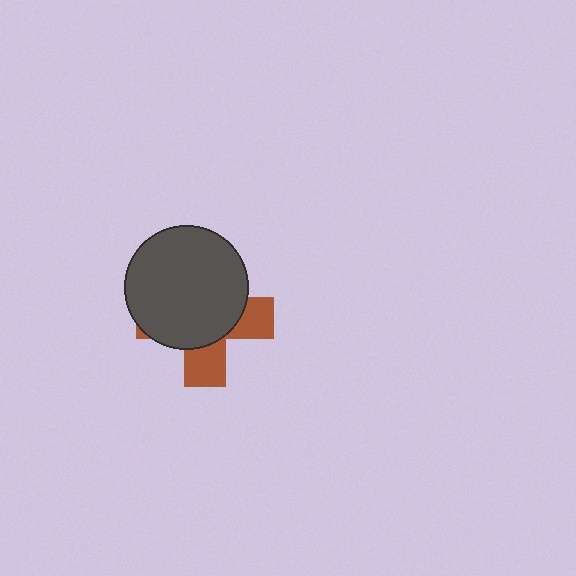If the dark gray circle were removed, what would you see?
You would see the complete brown cross.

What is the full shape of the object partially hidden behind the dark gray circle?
The partially hidden object is a brown cross.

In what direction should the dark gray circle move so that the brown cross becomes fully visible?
The dark gray circle should move toward the upper-left. That is the shortest direction to clear the overlap and leave the brown cross fully visible.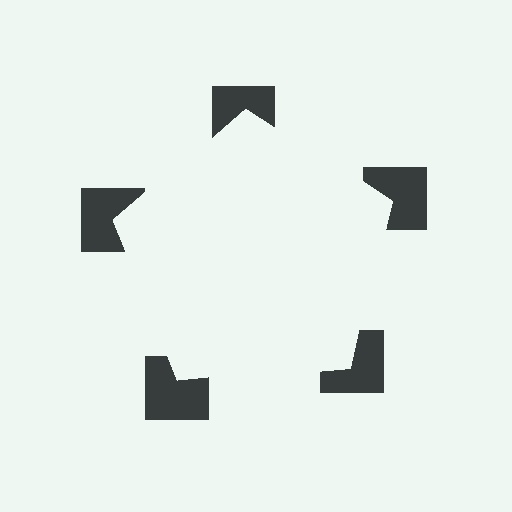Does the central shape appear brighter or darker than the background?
It typically appears slightly brighter than the background, even though no actual brightness change is drawn.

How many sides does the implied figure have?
5 sides.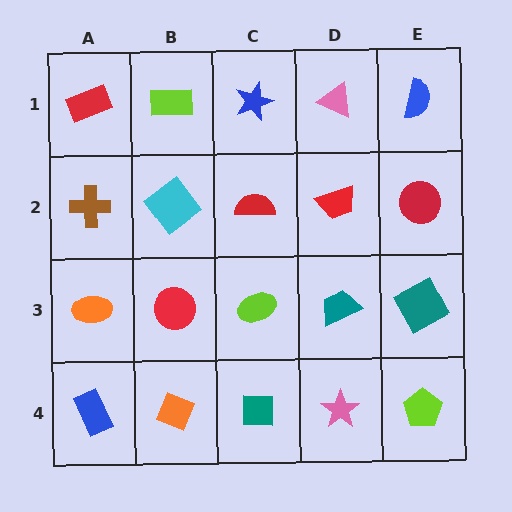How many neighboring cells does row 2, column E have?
3.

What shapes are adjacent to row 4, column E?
A teal square (row 3, column E), a pink star (row 4, column D).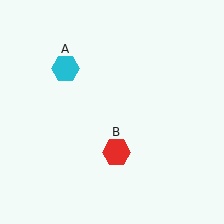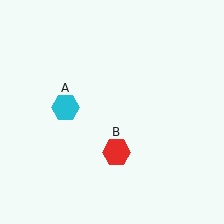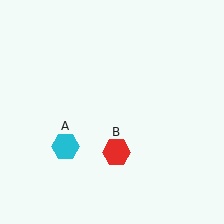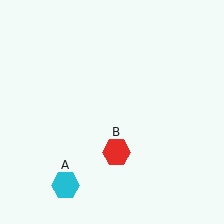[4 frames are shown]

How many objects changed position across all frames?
1 object changed position: cyan hexagon (object A).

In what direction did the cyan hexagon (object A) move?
The cyan hexagon (object A) moved down.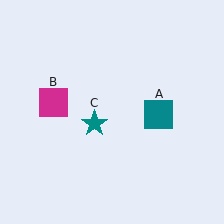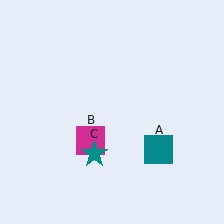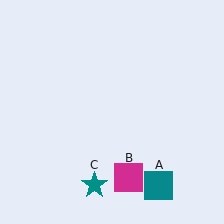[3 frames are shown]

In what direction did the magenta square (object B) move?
The magenta square (object B) moved down and to the right.